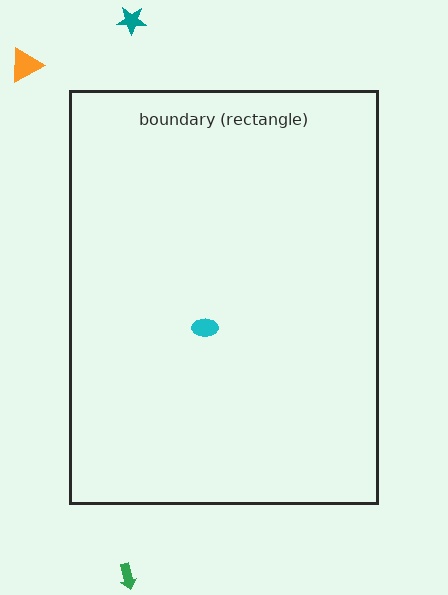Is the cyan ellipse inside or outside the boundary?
Inside.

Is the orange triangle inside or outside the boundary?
Outside.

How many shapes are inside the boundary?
1 inside, 3 outside.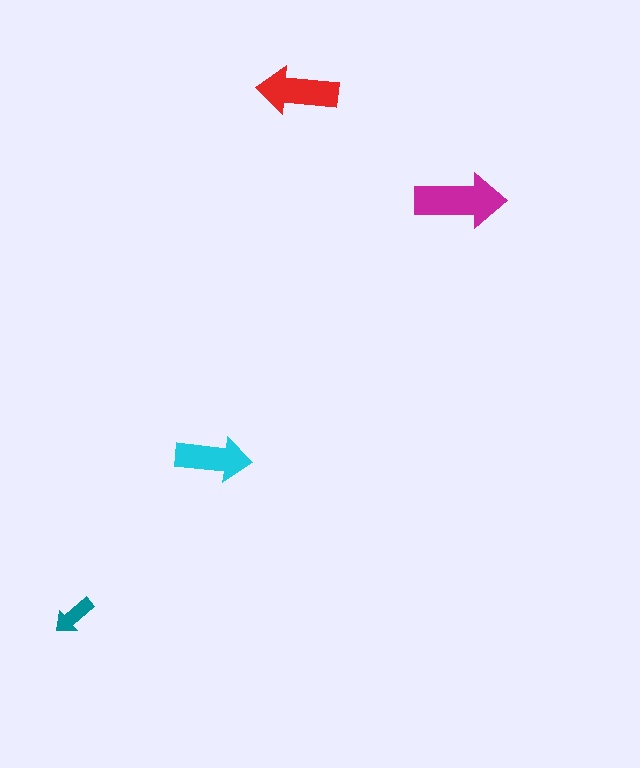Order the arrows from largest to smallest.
the magenta one, the red one, the cyan one, the teal one.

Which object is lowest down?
The teal arrow is bottommost.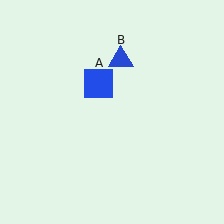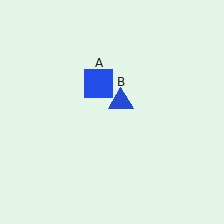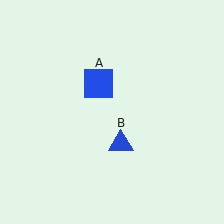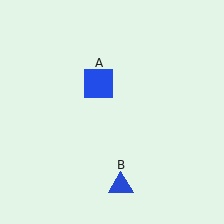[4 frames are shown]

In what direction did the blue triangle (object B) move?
The blue triangle (object B) moved down.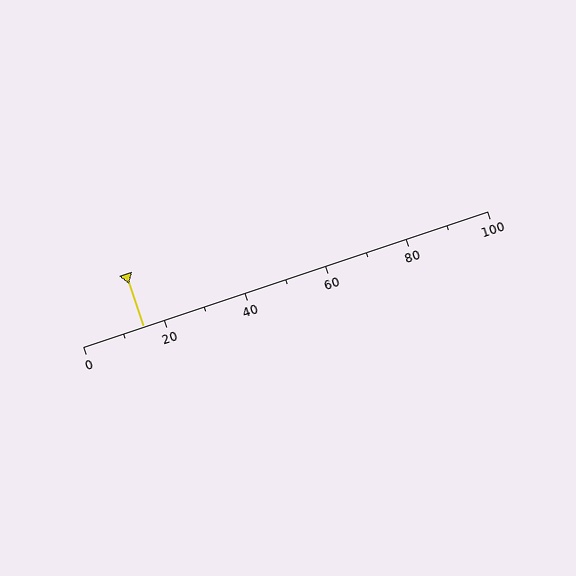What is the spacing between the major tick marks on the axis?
The major ticks are spaced 20 apart.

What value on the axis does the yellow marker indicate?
The marker indicates approximately 15.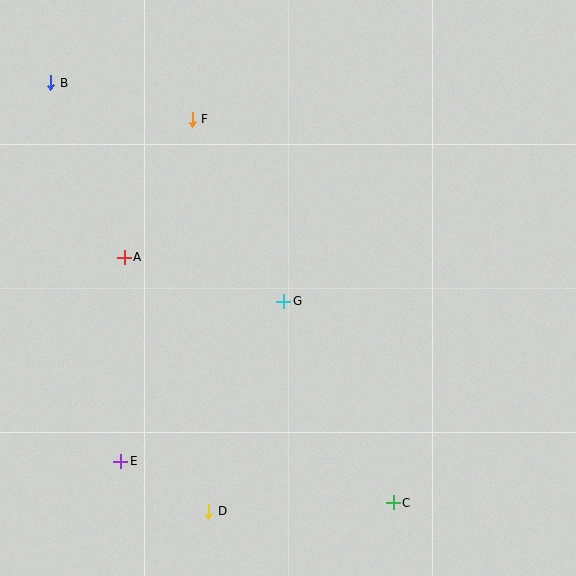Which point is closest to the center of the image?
Point G at (284, 301) is closest to the center.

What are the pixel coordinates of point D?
Point D is at (209, 511).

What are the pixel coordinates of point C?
Point C is at (393, 503).